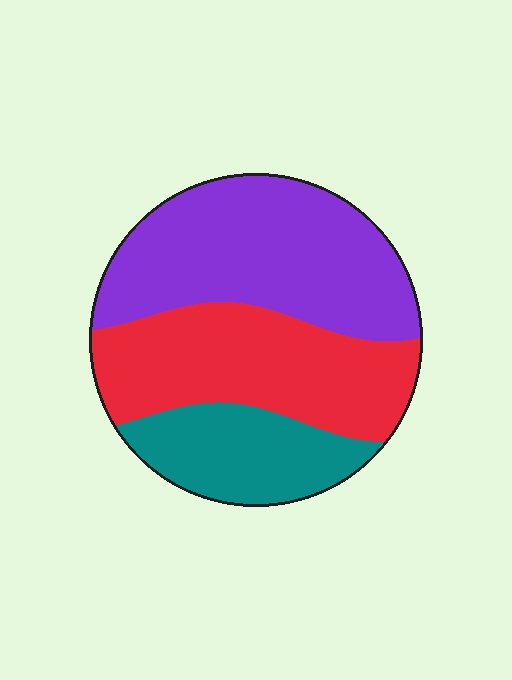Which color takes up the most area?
Purple, at roughly 45%.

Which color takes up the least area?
Teal, at roughly 20%.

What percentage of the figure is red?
Red covers 36% of the figure.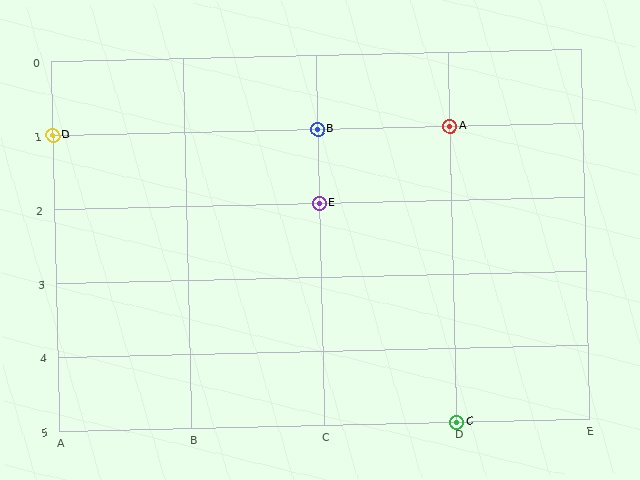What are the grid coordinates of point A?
Point A is at grid coordinates (D, 1).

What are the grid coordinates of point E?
Point E is at grid coordinates (C, 2).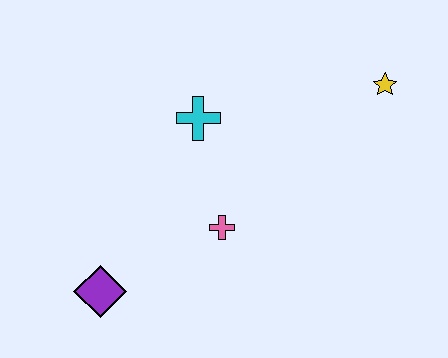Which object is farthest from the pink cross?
The yellow star is farthest from the pink cross.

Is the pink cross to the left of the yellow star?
Yes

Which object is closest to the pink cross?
The cyan cross is closest to the pink cross.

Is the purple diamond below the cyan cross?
Yes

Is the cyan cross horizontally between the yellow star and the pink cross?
No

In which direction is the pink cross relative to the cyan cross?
The pink cross is below the cyan cross.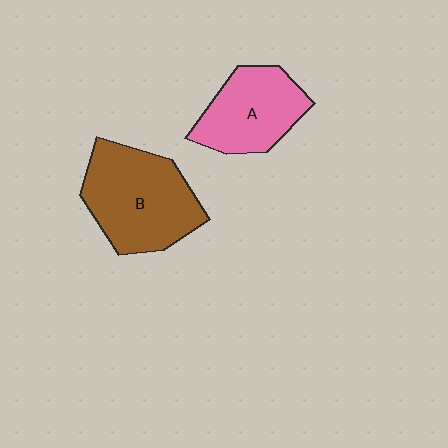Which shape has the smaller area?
Shape A (pink).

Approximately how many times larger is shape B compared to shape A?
Approximately 1.3 times.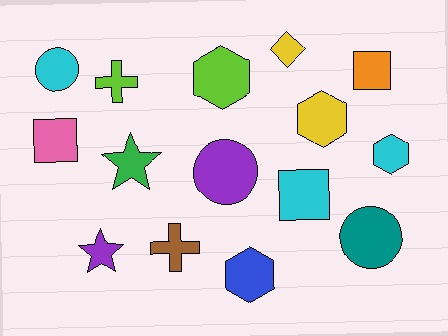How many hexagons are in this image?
There are 4 hexagons.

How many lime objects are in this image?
There are 2 lime objects.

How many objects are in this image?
There are 15 objects.